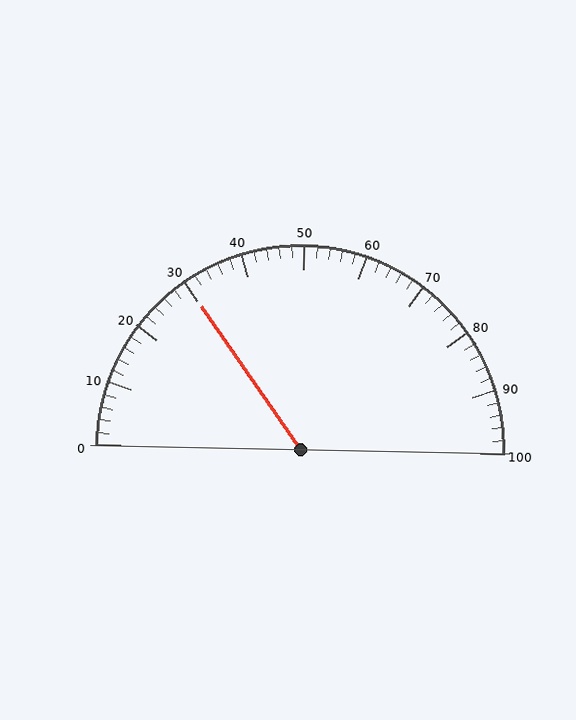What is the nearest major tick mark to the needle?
The nearest major tick mark is 30.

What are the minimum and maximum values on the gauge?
The gauge ranges from 0 to 100.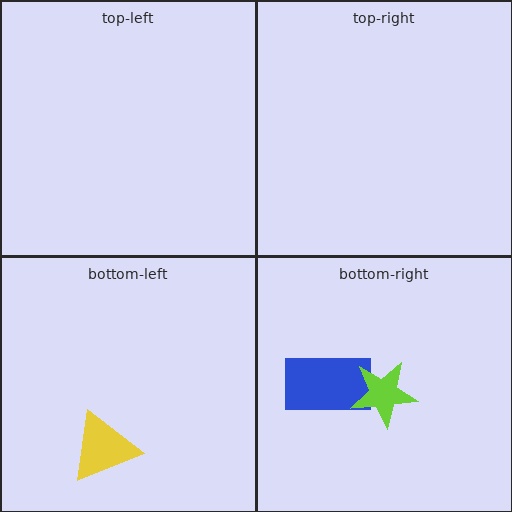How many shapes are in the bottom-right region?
2.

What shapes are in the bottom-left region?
The yellow triangle.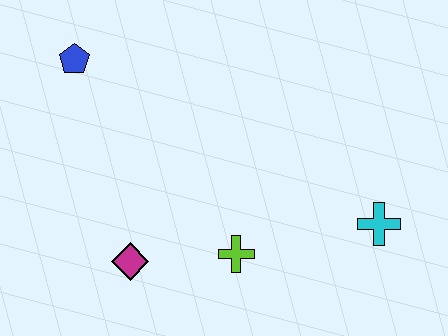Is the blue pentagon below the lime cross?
No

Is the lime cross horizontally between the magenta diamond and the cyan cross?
Yes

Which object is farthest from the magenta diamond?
The cyan cross is farthest from the magenta diamond.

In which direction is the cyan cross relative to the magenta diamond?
The cyan cross is to the right of the magenta diamond.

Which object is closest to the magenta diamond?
The lime cross is closest to the magenta diamond.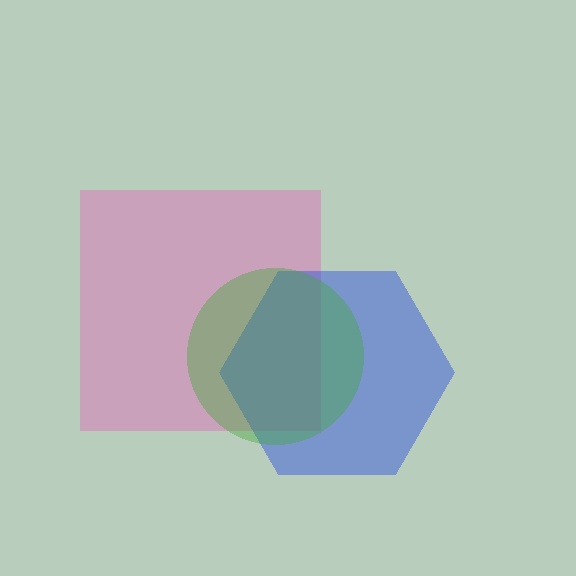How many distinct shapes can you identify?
There are 3 distinct shapes: a pink square, a blue hexagon, a green circle.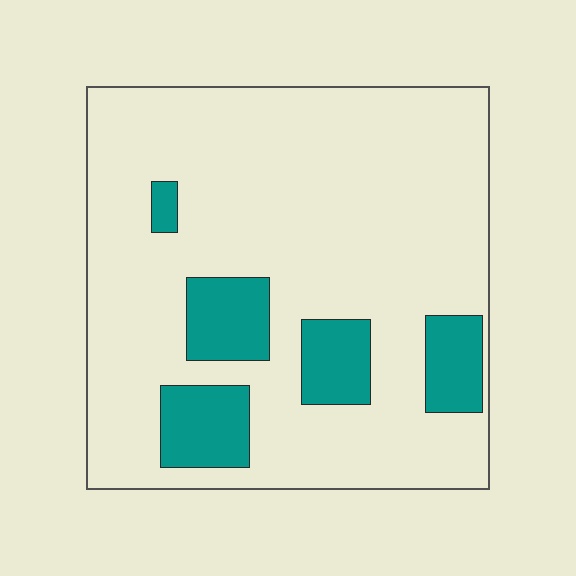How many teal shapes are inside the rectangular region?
5.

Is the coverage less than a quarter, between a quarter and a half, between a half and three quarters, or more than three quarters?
Less than a quarter.